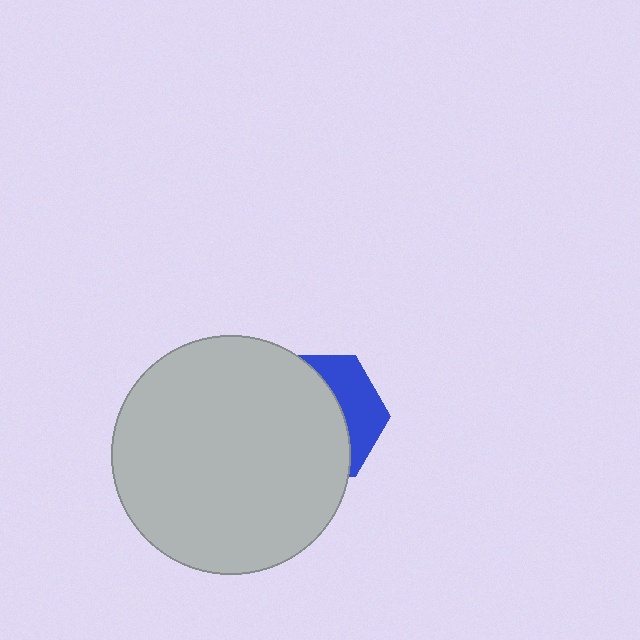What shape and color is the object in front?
The object in front is a light gray circle.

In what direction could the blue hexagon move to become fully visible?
The blue hexagon could move right. That would shift it out from behind the light gray circle entirely.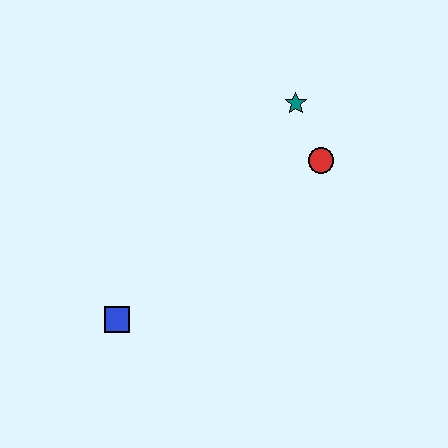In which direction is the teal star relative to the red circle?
The teal star is above the red circle.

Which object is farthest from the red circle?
The blue square is farthest from the red circle.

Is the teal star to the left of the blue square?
No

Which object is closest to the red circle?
The teal star is closest to the red circle.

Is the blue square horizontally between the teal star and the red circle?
No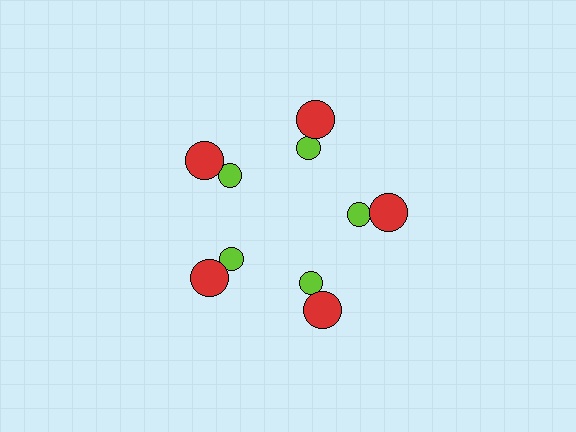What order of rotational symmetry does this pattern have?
This pattern has 5-fold rotational symmetry.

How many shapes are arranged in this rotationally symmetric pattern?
There are 10 shapes, arranged in 5 groups of 2.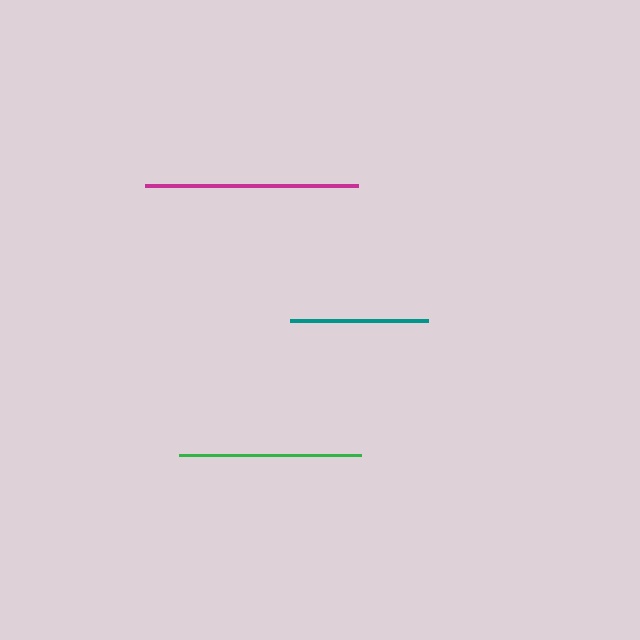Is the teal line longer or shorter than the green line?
The green line is longer than the teal line.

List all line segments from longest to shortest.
From longest to shortest: magenta, green, teal.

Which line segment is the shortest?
The teal line is the shortest at approximately 138 pixels.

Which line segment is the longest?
The magenta line is the longest at approximately 213 pixels.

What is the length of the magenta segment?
The magenta segment is approximately 213 pixels long.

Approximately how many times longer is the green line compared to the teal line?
The green line is approximately 1.3 times the length of the teal line.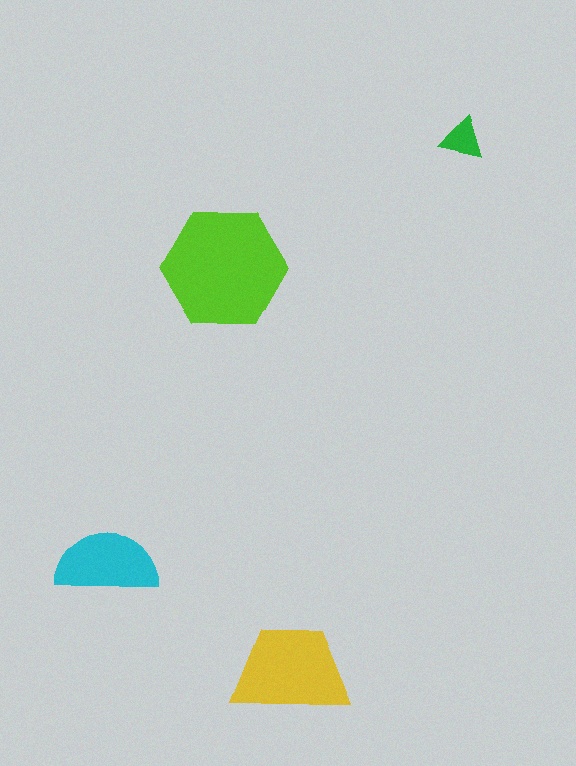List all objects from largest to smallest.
The lime hexagon, the yellow trapezoid, the cyan semicircle, the green triangle.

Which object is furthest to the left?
The cyan semicircle is leftmost.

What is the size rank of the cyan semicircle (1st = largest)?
3rd.